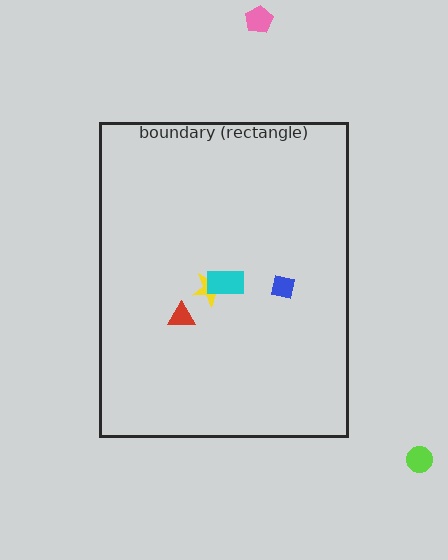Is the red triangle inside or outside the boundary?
Inside.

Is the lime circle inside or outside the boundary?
Outside.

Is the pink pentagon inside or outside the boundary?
Outside.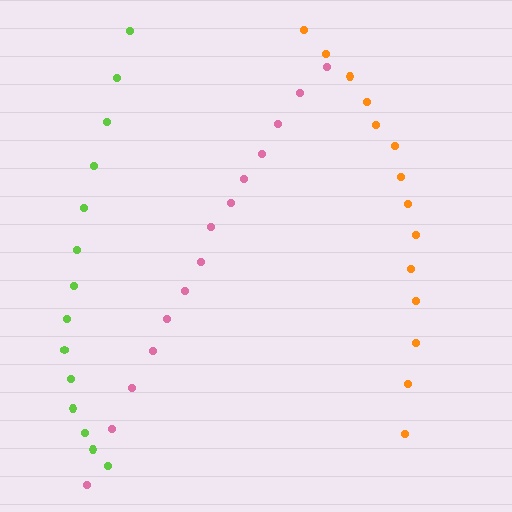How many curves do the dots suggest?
There are 3 distinct paths.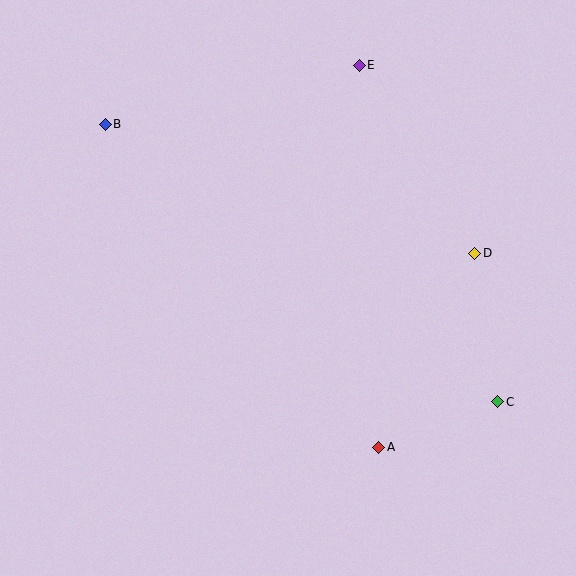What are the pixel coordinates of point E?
Point E is at (359, 65).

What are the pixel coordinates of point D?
Point D is at (475, 253).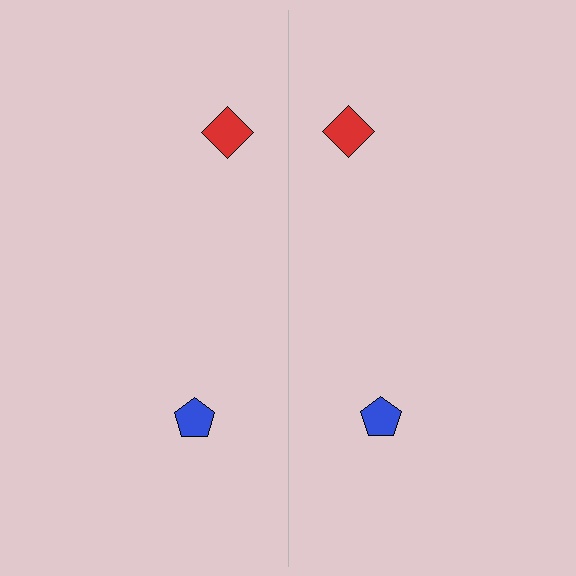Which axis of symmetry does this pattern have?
The pattern has a vertical axis of symmetry running through the center of the image.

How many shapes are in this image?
There are 4 shapes in this image.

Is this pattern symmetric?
Yes, this pattern has bilateral (reflection) symmetry.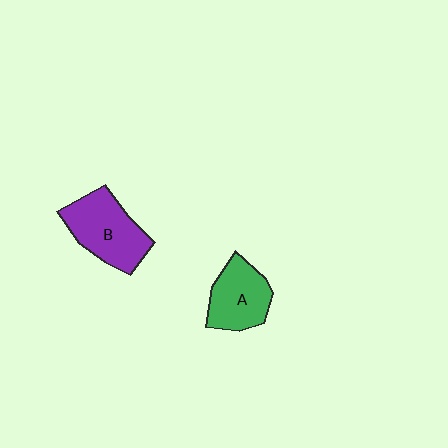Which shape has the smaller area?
Shape A (green).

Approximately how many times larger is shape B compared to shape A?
Approximately 1.3 times.